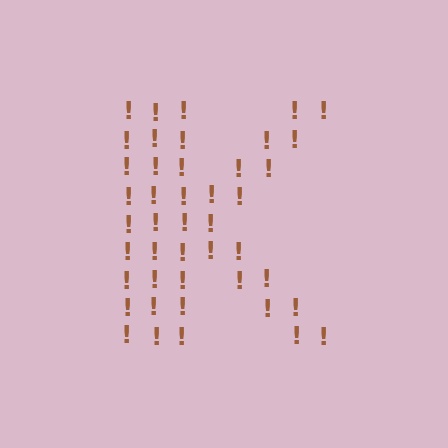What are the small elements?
The small elements are exclamation marks.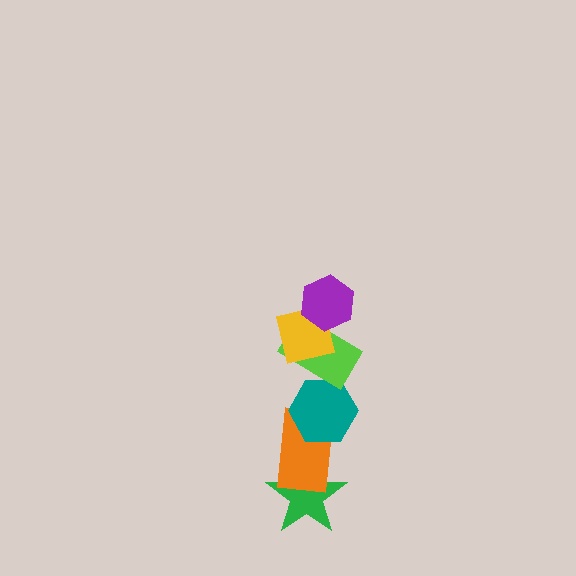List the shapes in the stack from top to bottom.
From top to bottom: the purple hexagon, the yellow square, the lime rectangle, the teal hexagon, the orange rectangle, the green star.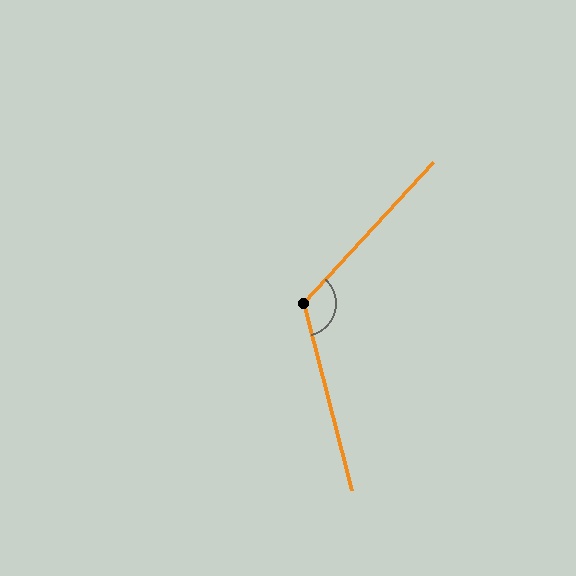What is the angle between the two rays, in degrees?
Approximately 123 degrees.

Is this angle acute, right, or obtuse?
It is obtuse.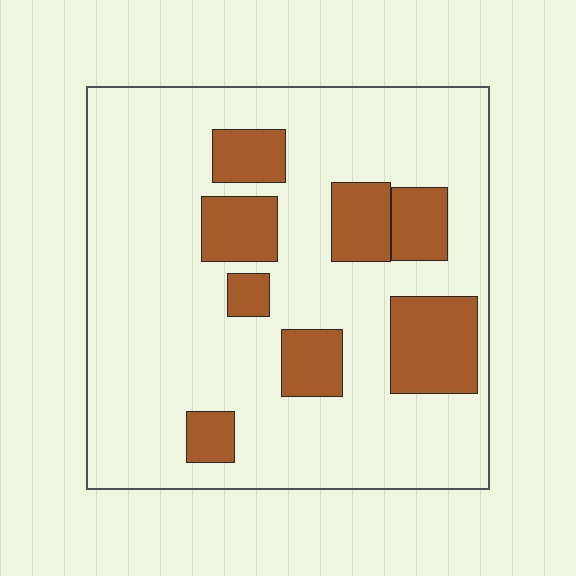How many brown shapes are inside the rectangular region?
8.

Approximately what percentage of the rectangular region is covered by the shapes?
Approximately 20%.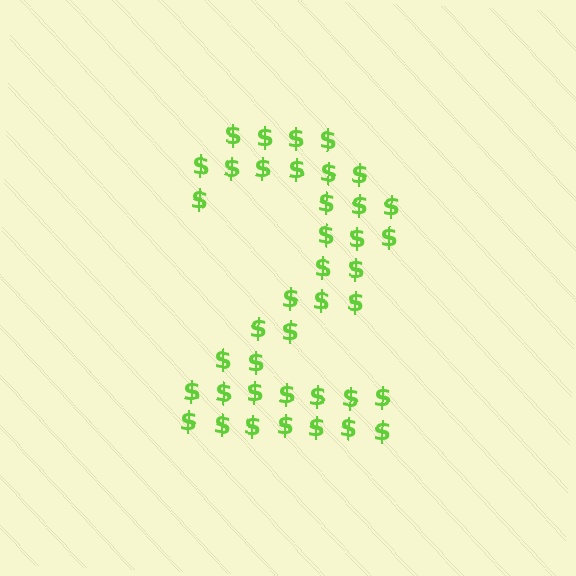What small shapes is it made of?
It is made of small dollar signs.